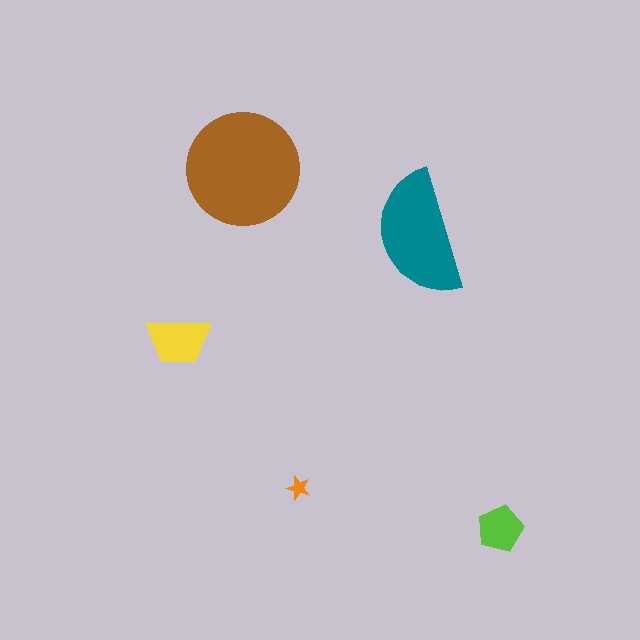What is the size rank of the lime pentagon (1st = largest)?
4th.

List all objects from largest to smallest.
The brown circle, the teal semicircle, the yellow trapezoid, the lime pentagon, the orange star.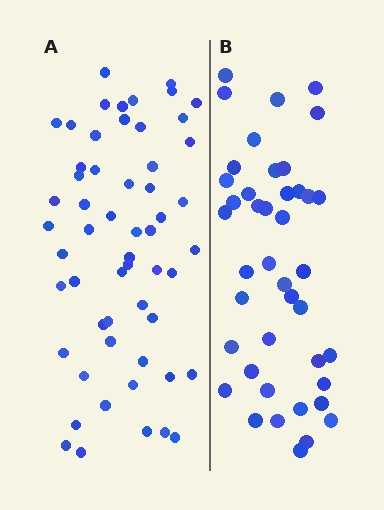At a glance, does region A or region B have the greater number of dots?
Region A (the left region) has more dots.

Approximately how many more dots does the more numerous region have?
Region A has approximately 15 more dots than region B.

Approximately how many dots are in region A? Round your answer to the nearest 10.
About 60 dots. (The exact count is 56, which rounds to 60.)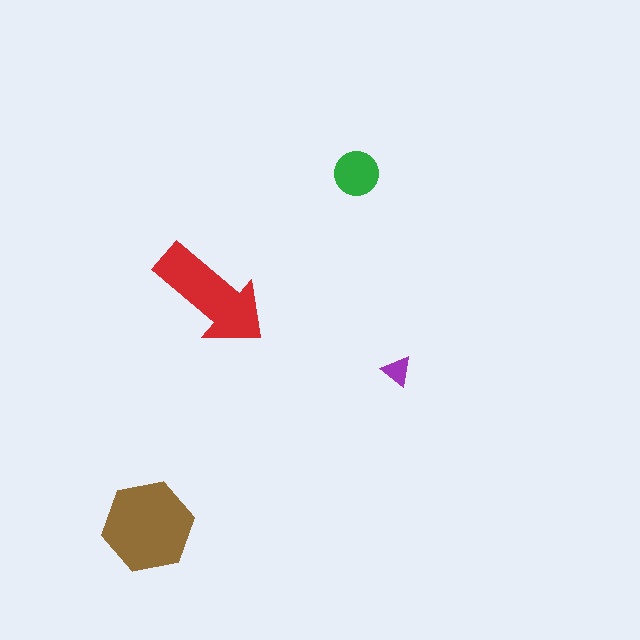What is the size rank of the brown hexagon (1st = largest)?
1st.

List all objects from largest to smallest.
The brown hexagon, the red arrow, the green circle, the purple triangle.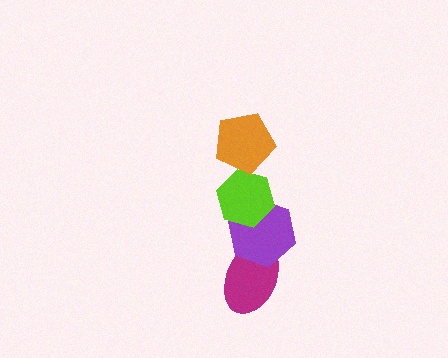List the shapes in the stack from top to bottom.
From top to bottom: the orange pentagon, the lime hexagon, the purple hexagon, the magenta ellipse.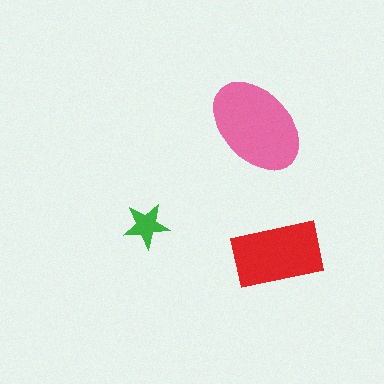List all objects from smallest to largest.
The green star, the red rectangle, the pink ellipse.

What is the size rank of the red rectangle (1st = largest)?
2nd.